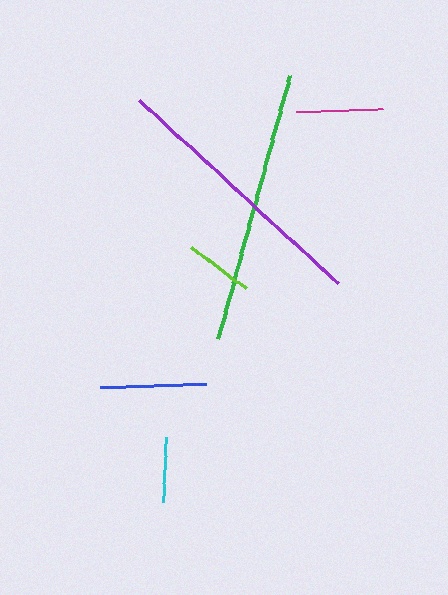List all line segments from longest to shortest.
From longest to shortest: green, purple, blue, magenta, lime, cyan.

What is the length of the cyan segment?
The cyan segment is approximately 66 pixels long.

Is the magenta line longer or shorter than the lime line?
The magenta line is longer than the lime line.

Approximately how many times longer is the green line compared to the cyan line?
The green line is approximately 4.2 times the length of the cyan line.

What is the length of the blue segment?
The blue segment is approximately 105 pixels long.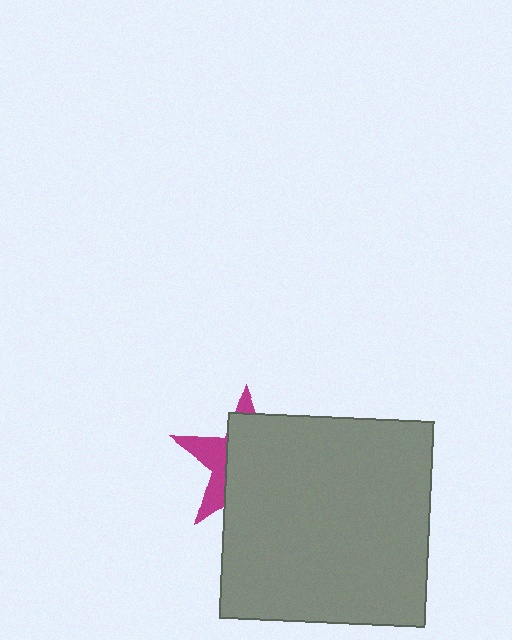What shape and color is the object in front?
The object in front is a gray square.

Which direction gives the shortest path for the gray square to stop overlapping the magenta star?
Moving right gives the shortest separation.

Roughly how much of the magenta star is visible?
A small part of it is visible (roughly 32%).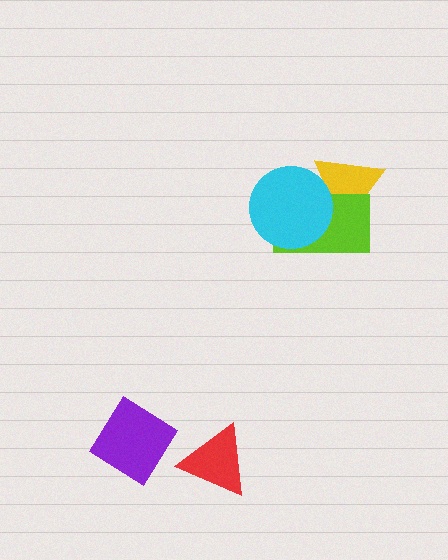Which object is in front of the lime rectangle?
The cyan circle is in front of the lime rectangle.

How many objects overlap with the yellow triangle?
2 objects overlap with the yellow triangle.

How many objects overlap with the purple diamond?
0 objects overlap with the purple diamond.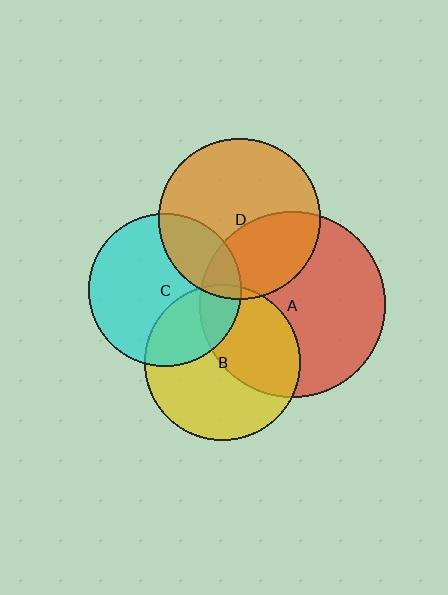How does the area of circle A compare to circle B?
Approximately 1.4 times.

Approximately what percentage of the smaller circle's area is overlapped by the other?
Approximately 5%.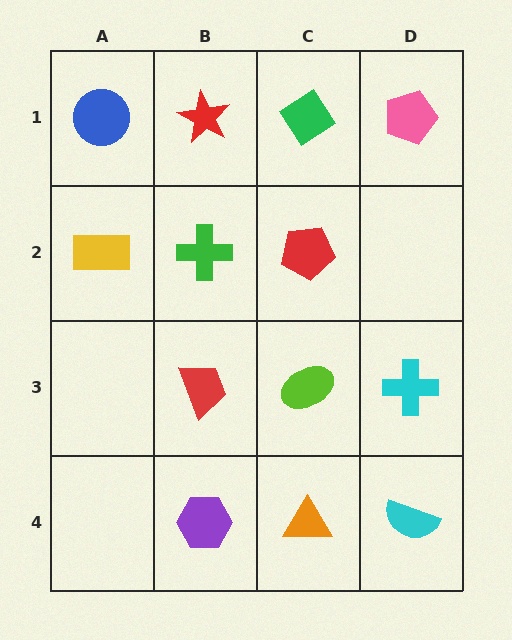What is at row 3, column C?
A lime ellipse.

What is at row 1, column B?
A red star.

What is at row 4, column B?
A purple hexagon.